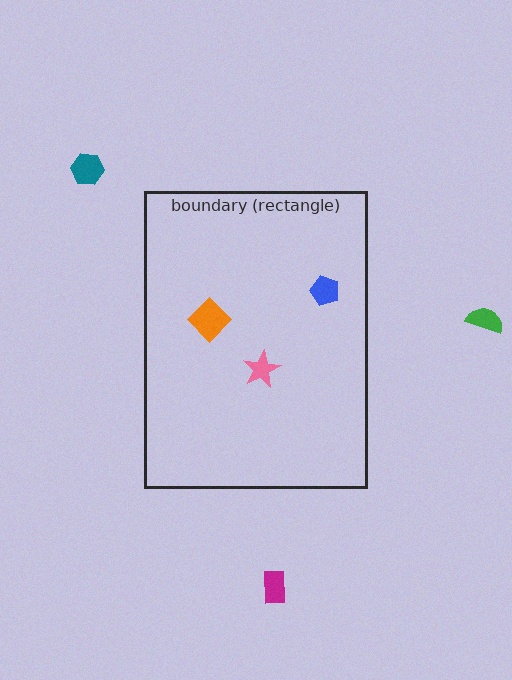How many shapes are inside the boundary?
3 inside, 3 outside.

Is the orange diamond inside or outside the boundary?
Inside.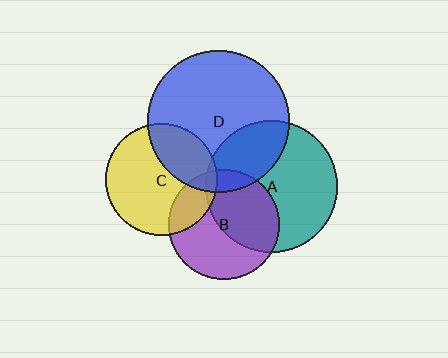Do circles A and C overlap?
Yes.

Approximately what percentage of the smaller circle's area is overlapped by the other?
Approximately 5%.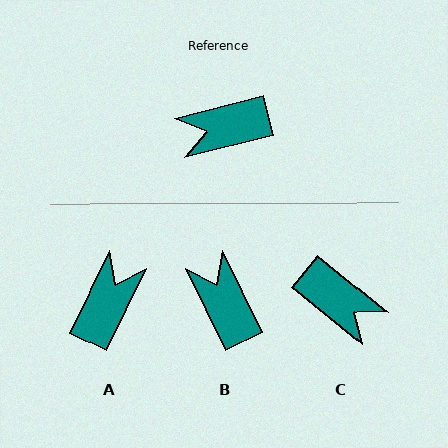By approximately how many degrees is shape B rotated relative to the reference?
Approximately 79 degrees clockwise.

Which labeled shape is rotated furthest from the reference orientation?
A, about 130 degrees away.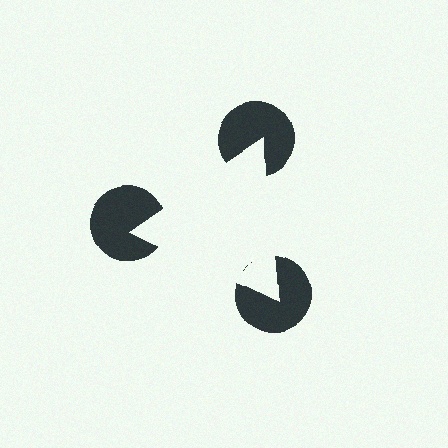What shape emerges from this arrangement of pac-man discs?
An illusory triangle — its edges are inferred from the aligned wedge cuts in the pac-man discs, not physically drawn.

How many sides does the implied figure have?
3 sides.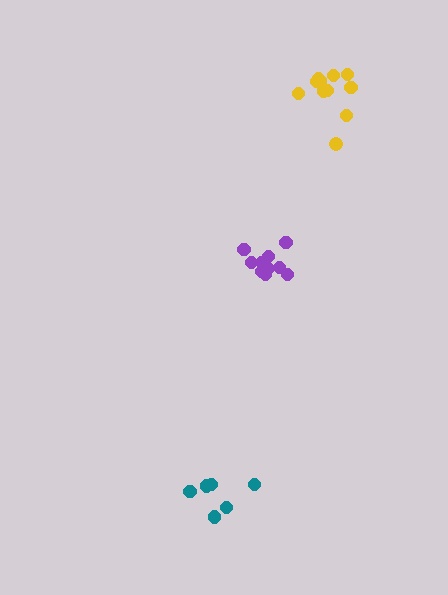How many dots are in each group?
Group 1: 12 dots, Group 2: 11 dots, Group 3: 6 dots (29 total).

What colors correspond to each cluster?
The clusters are colored: purple, yellow, teal.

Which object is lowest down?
The teal cluster is bottommost.